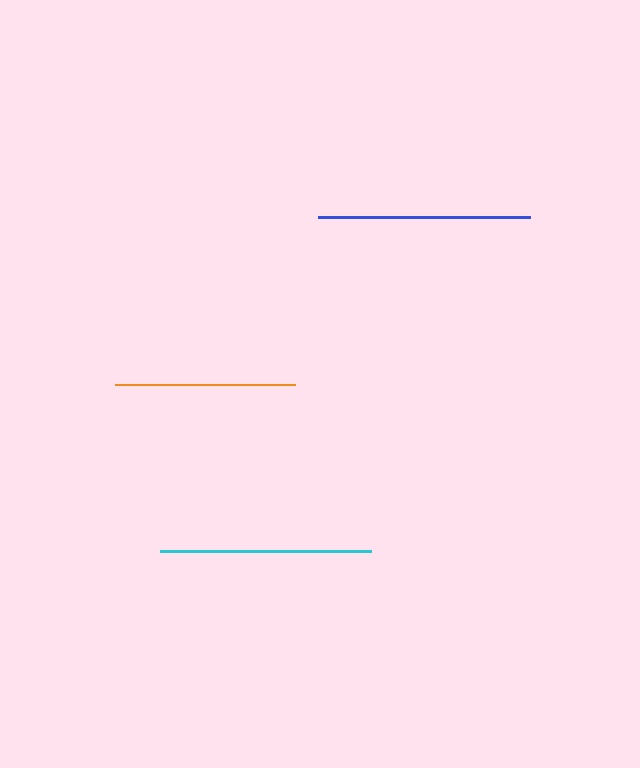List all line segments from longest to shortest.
From longest to shortest: blue, cyan, orange.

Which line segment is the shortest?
The orange line is the shortest at approximately 180 pixels.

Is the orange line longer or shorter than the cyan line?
The cyan line is longer than the orange line.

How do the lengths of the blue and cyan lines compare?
The blue and cyan lines are approximately the same length.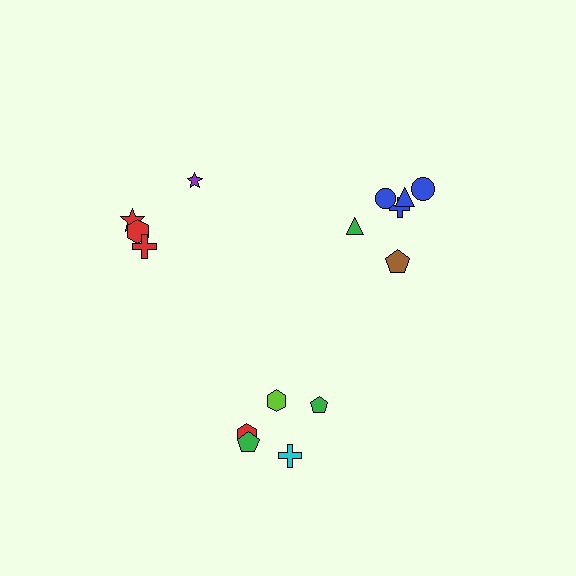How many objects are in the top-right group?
There are 6 objects.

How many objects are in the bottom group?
There are 5 objects.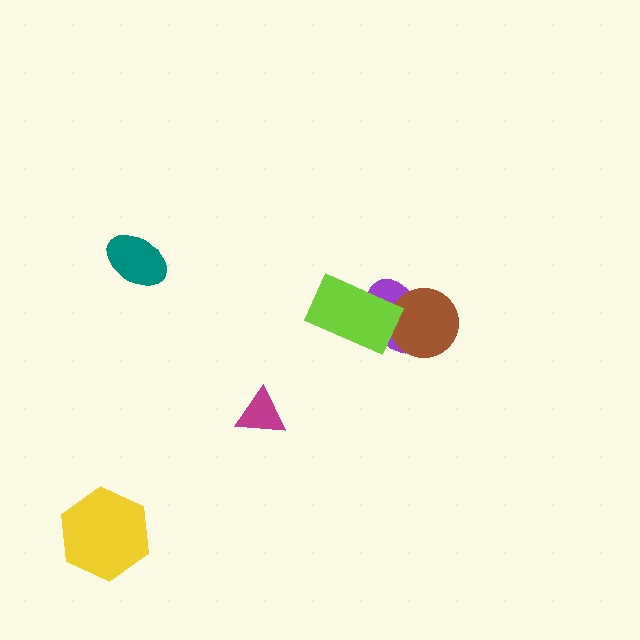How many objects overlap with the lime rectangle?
1 object overlaps with the lime rectangle.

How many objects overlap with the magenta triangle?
0 objects overlap with the magenta triangle.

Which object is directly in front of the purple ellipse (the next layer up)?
The brown circle is directly in front of the purple ellipse.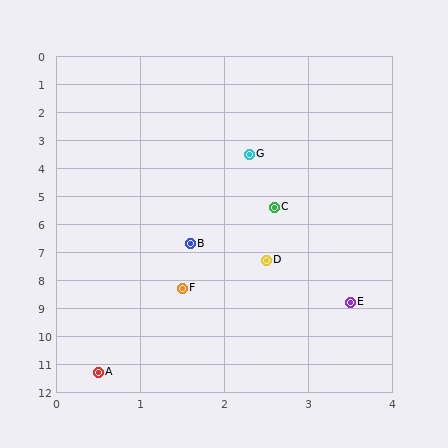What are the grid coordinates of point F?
Point F is at approximately (1.5, 8.3).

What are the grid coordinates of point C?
Point C is at approximately (2.6, 5.4).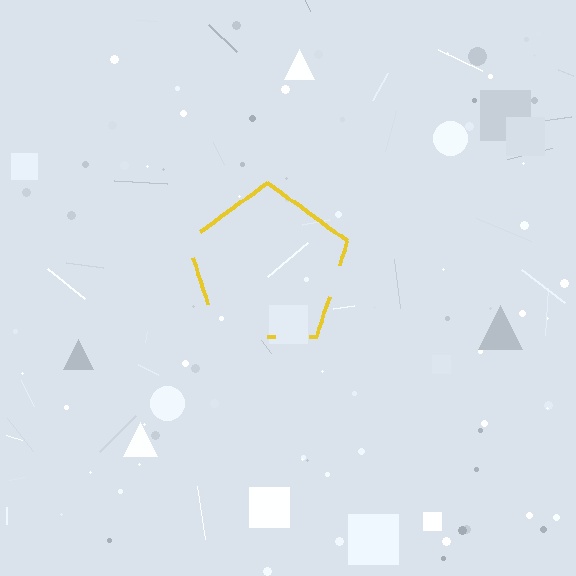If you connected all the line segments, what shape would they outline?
They would outline a pentagon.